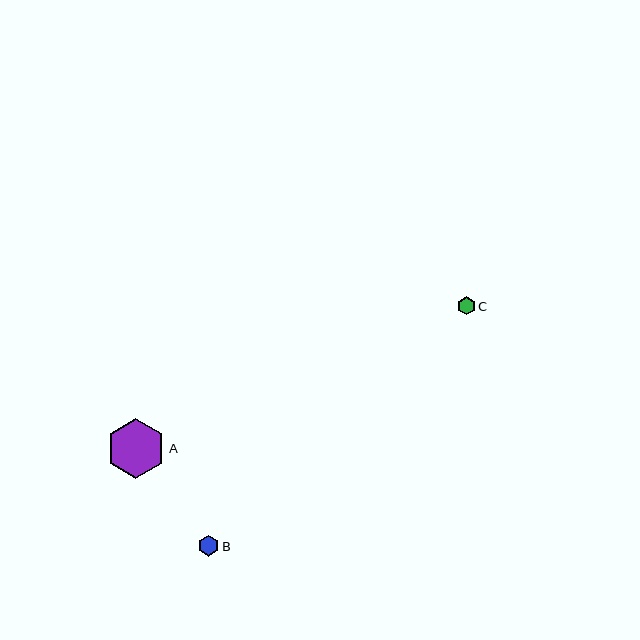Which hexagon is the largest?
Hexagon A is the largest with a size of approximately 59 pixels.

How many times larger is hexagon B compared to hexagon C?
Hexagon B is approximately 1.2 times the size of hexagon C.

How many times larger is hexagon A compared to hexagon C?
Hexagon A is approximately 3.4 times the size of hexagon C.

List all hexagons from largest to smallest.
From largest to smallest: A, B, C.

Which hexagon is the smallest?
Hexagon C is the smallest with a size of approximately 18 pixels.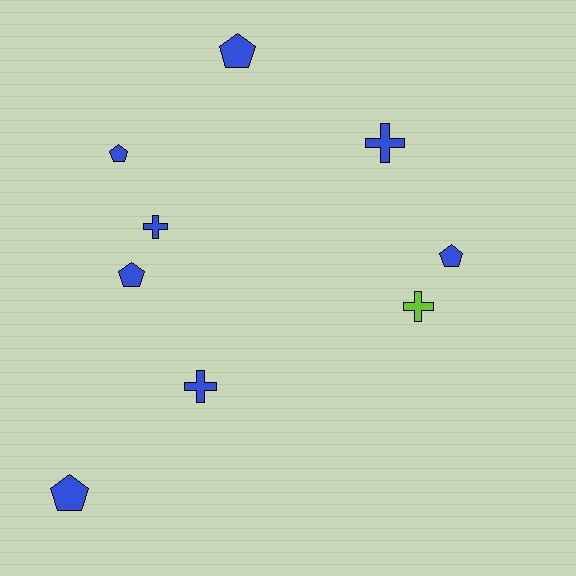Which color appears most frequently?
Blue, with 8 objects.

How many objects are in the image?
There are 9 objects.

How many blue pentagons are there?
There are 5 blue pentagons.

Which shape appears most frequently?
Pentagon, with 5 objects.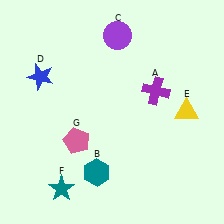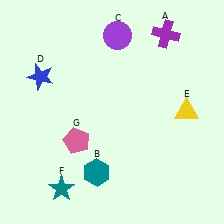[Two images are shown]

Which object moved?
The purple cross (A) moved up.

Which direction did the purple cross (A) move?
The purple cross (A) moved up.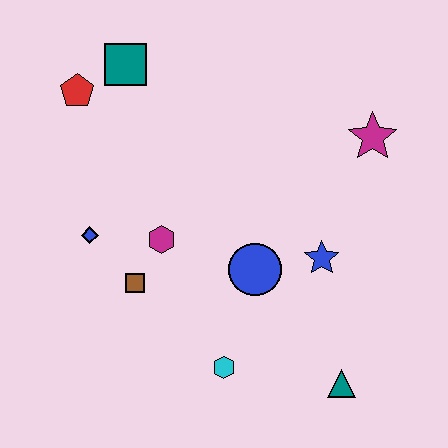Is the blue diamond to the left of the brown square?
Yes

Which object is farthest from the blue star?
The red pentagon is farthest from the blue star.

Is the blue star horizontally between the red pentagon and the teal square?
No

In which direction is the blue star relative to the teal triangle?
The blue star is above the teal triangle.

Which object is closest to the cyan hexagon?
The blue circle is closest to the cyan hexagon.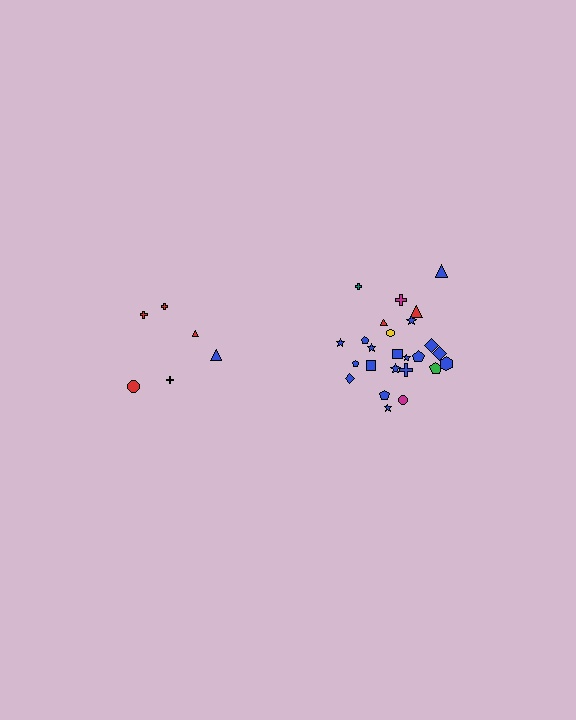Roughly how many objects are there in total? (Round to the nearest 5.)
Roughly 30 objects in total.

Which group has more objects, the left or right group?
The right group.